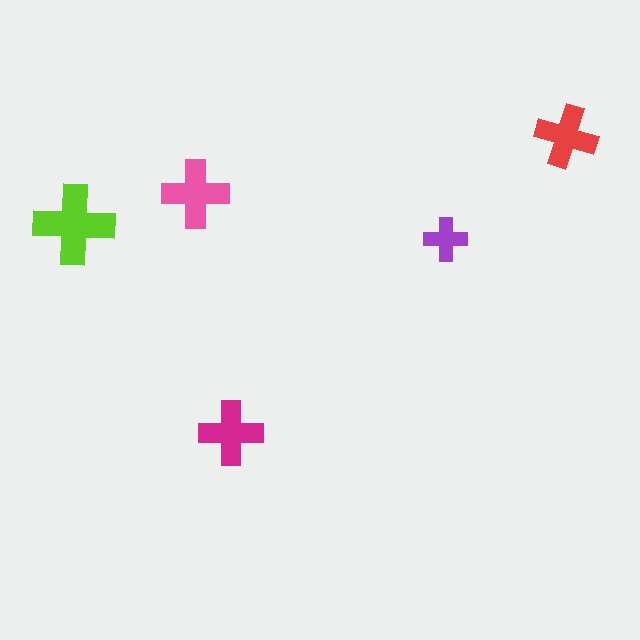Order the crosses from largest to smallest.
the lime one, the pink one, the magenta one, the red one, the purple one.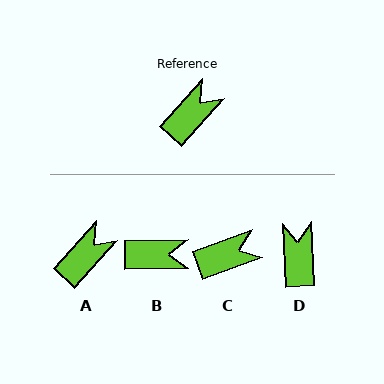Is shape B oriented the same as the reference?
No, it is off by about 48 degrees.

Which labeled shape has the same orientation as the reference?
A.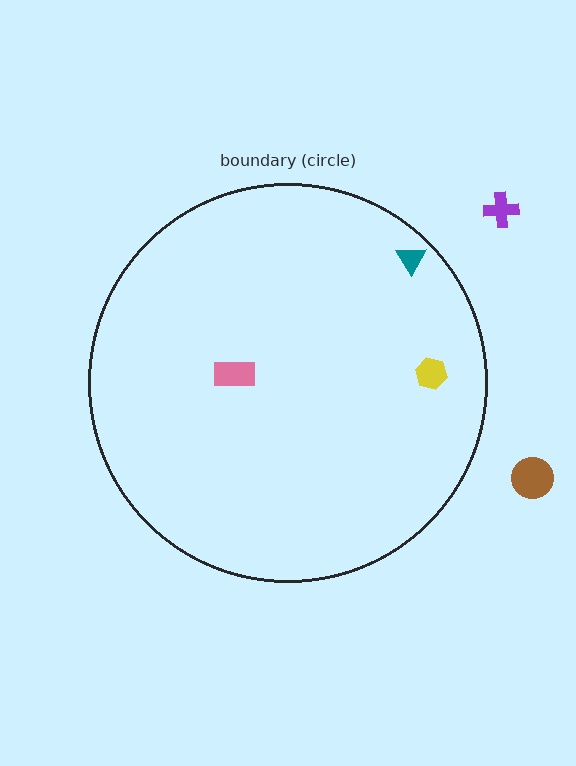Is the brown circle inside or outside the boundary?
Outside.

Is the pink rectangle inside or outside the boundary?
Inside.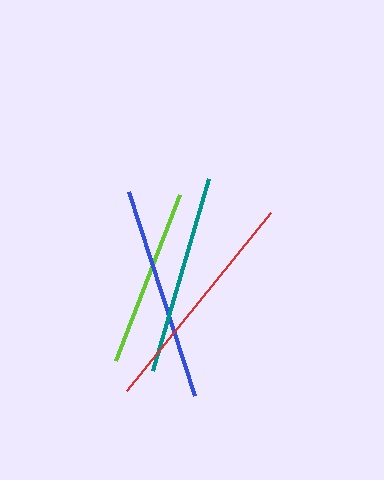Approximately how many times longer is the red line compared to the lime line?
The red line is approximately 1.3 times the length of the lime line.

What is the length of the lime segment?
The lime segment is approximately 178 pixels long.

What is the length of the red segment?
The red segment is approximately 229 pixels long.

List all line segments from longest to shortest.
From longest to shortest: red, blue, teal, lime.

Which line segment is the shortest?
The lime line is the shortest at approximately 178 pixels.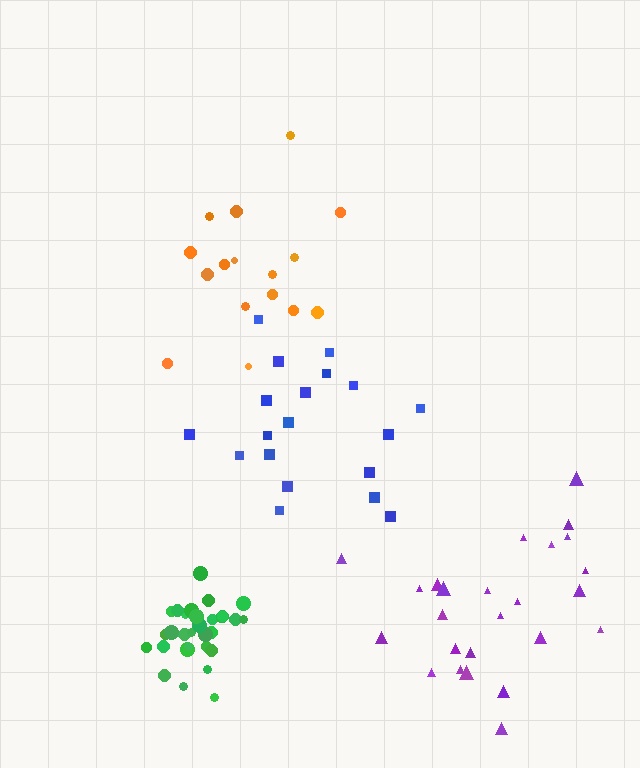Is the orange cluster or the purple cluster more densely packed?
Purple.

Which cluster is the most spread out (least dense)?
Blue.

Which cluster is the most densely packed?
Green.